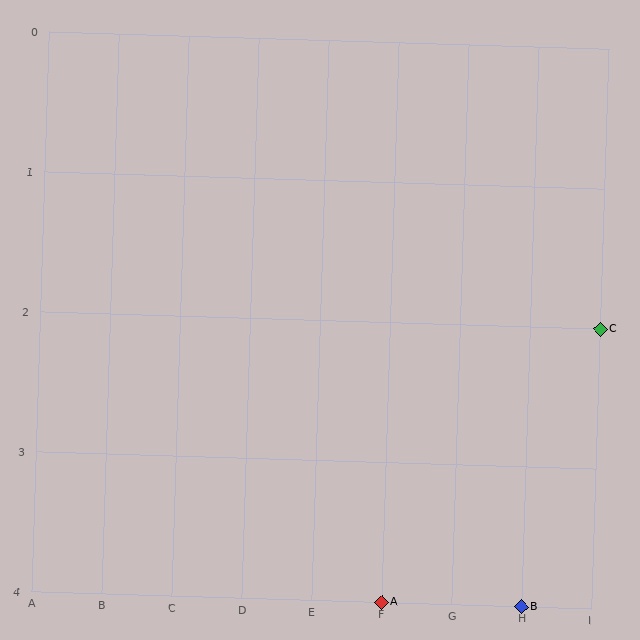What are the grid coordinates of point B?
Point B is at grid coordinates (H, 4).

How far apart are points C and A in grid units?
Points C and A are 3 columns and 2 rows apart (about 3.6 grid units diagonally).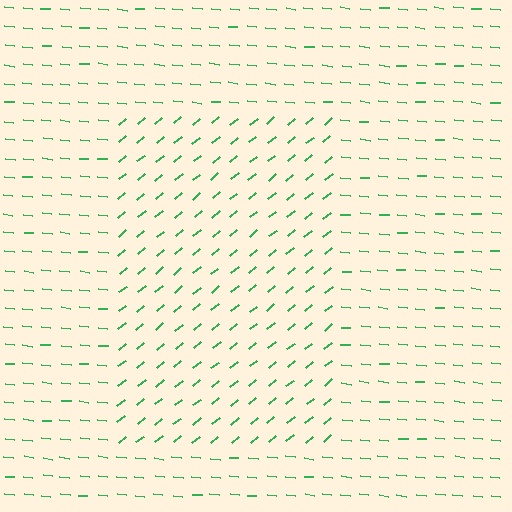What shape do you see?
I see a rectangle.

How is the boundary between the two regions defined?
The boundary is defined purely by a change in line orientation (approximately 45 degrees difference). All lines are the same color and thickness.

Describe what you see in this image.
The image is filled with small green line segments. A rectangle region in the image has lines oriented differently from the surrounding lines, creating a visible texture boundary.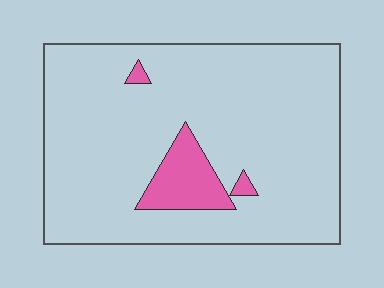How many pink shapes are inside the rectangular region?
3.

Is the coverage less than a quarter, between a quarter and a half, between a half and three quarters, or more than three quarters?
Less than a quarter.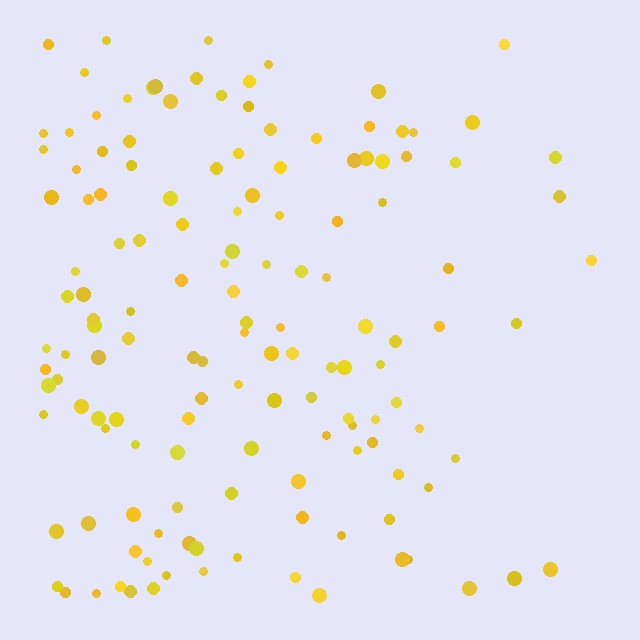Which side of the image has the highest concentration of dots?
The left.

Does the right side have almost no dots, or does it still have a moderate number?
Still a moderate number, just noticeably fewer than the left.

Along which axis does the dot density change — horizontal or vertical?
Horizontal.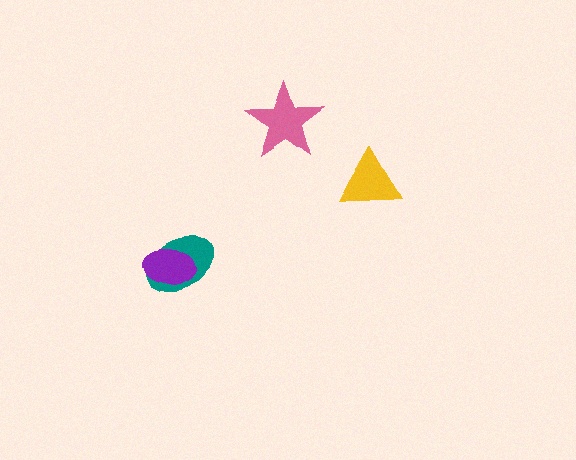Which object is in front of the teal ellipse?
The purple ellipse is in front of the teal ellipse.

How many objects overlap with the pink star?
0 objects overlap with the pink star.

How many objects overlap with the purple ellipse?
1 object overlaps with the purple ellipse.